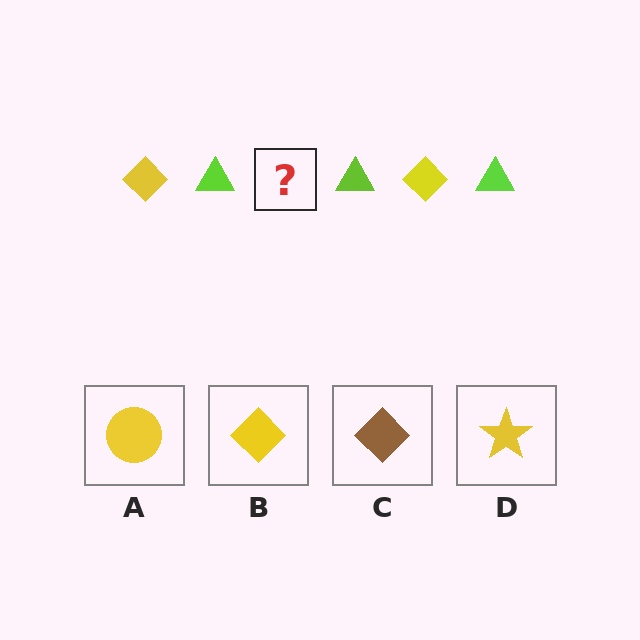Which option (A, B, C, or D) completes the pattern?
B.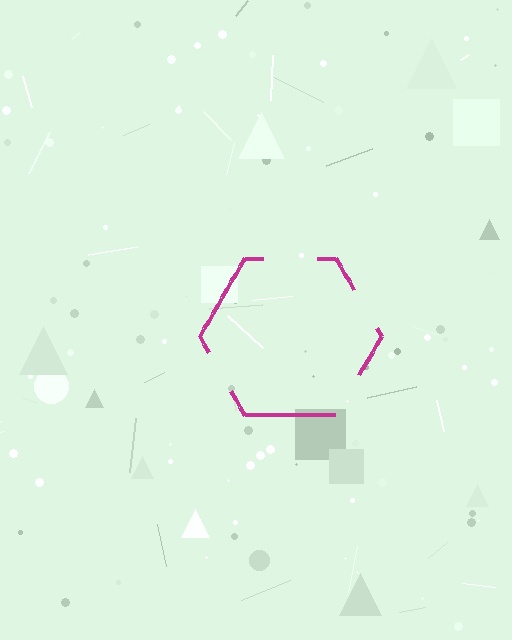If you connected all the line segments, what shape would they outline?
They would outline a hexagon.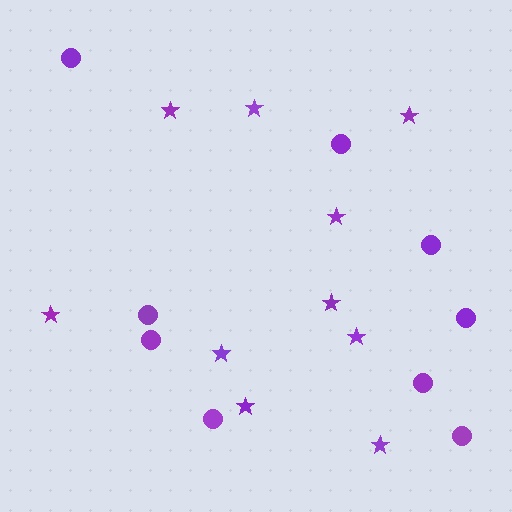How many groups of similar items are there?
There are 2 groups: one group of circles (9) and one group of stars (10).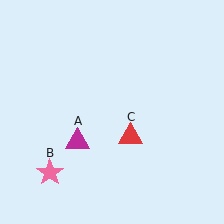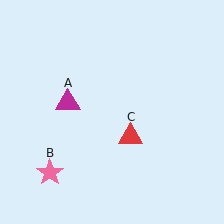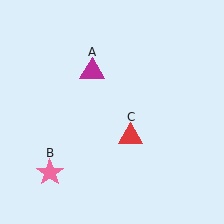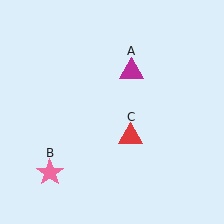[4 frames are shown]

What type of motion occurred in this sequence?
The magenta triangle (object A) rotated clockwise around the center of the scene.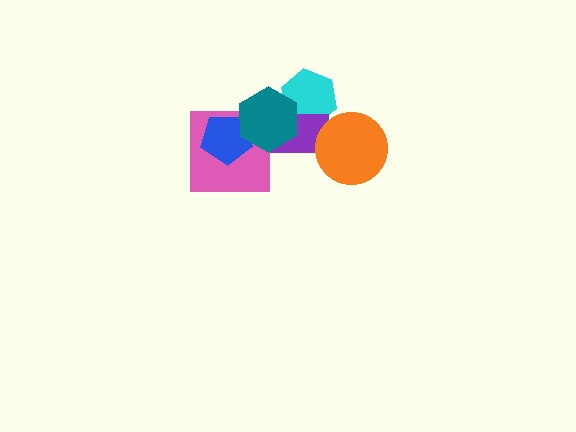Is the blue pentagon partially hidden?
Yes, it is partially covered by another shape.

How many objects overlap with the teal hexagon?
4 objects overlap with the teal hexagon.